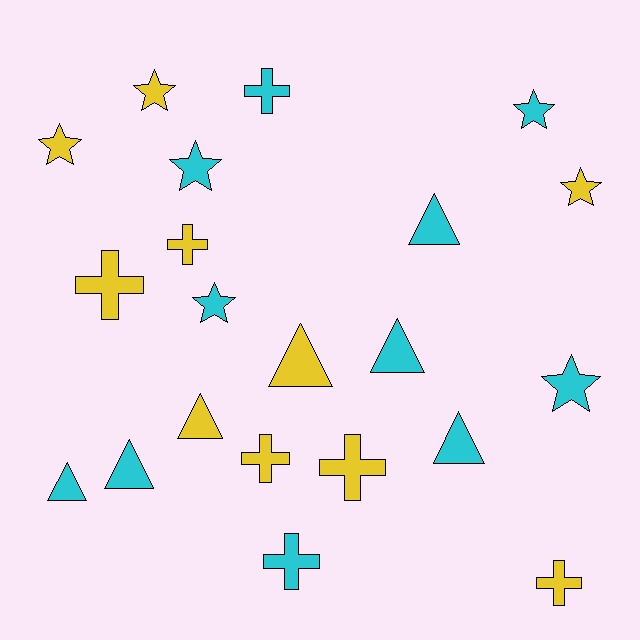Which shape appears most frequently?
Cross, with 7 objects.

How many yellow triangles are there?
There are 2 yellow triangles.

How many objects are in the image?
There are 21 objects.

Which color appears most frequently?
Cyan, with 11 objects.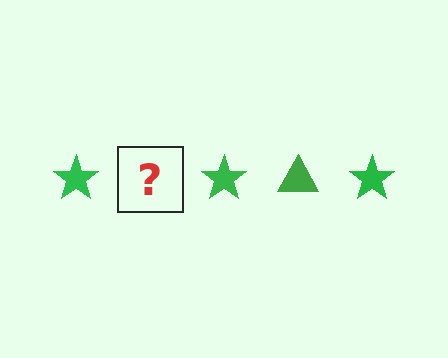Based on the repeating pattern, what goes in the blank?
The blank should be a green triangle.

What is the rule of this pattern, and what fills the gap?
The rule is that the pattern cycles through star, triangle shapes in green. The gap should be filled with a green triangle.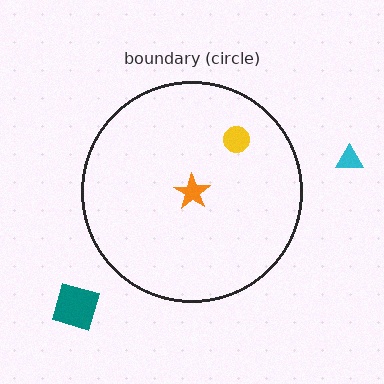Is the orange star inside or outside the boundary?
Inside.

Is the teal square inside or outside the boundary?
Outside.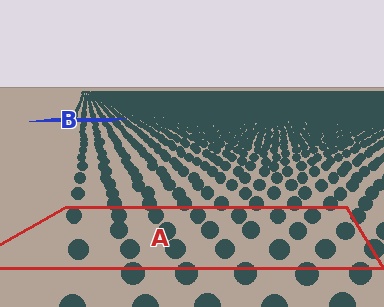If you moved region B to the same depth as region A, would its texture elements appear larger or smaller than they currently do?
They would appear larger. At a closer depth, the same texture elements are projected at a bigger on-screen size.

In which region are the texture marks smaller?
The texture marks are smaller in region B, because it is farther away.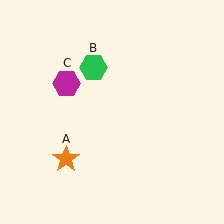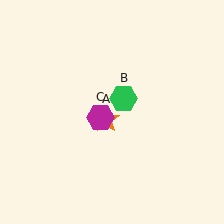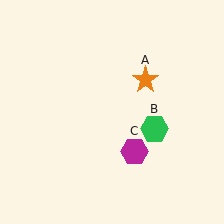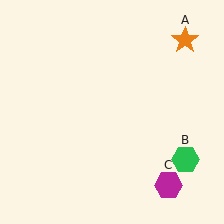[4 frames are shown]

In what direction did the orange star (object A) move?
The orange star (object A) moved up and to the right.